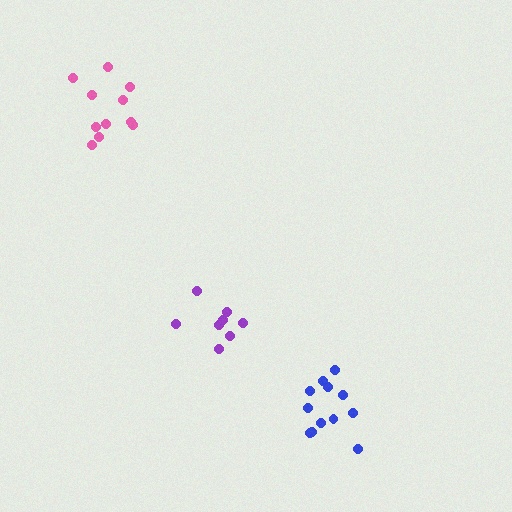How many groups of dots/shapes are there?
There are 3 groups.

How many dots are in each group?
Group 1: 11 dots, Group 2: 12 dots, Group 3: 8 dots (31 total).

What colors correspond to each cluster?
The clusters are colored: pink, blue, purple.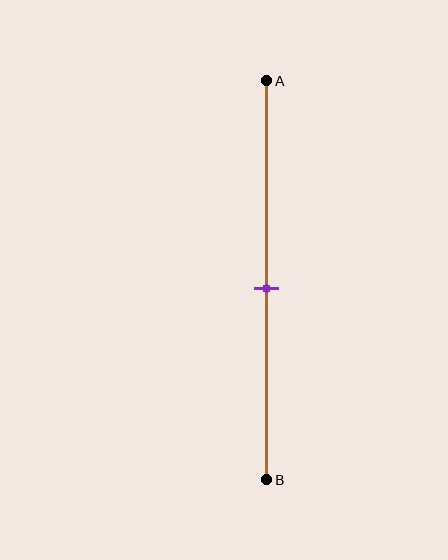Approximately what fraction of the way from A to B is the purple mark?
The purple mark is approximately 50% of the way from A to B.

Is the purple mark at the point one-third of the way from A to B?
No, the mark is at about 50% from A, not at the 33% one-third point.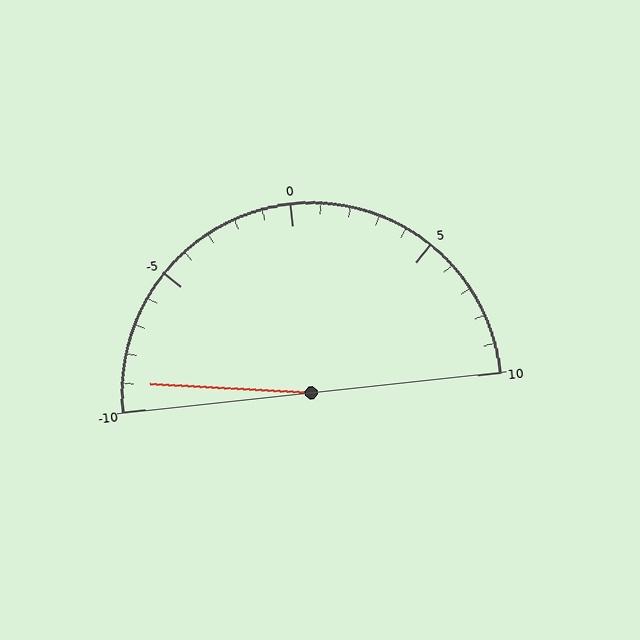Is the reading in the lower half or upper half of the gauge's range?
The reading is in the lower half of the range (-10 to 10).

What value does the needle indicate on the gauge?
The needle indicates approximately -9.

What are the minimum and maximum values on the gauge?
The gauge ranges from -10 to 10.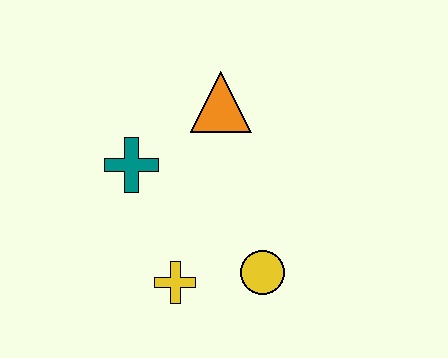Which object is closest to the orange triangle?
The teal cross is closest to the orange triangle.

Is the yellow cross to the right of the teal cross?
Yes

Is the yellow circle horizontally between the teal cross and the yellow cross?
No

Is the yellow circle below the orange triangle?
Yes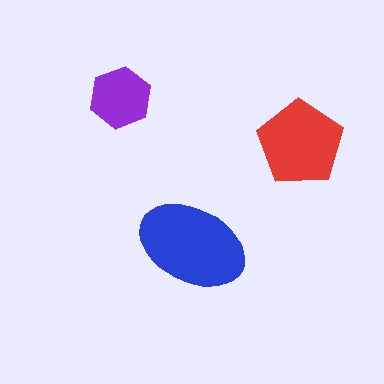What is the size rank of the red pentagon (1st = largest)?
2nd.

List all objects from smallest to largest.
The purple hexagon, the red pentagon, the blue ellipse.